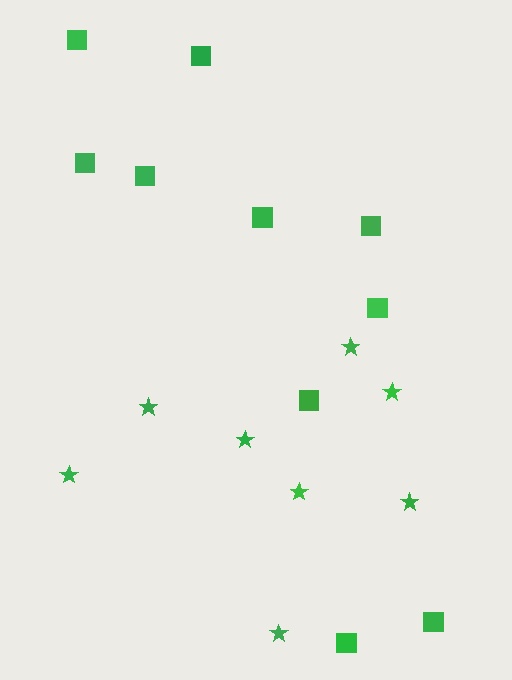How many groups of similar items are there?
There are 2 groups: one group of squares (10) and one group of stars (8).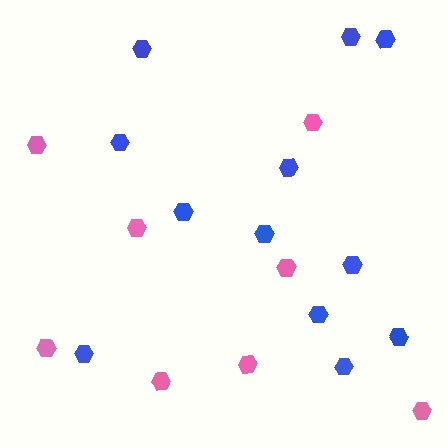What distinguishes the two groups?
There are 2 groups: one group of pink hexagons (8) and one group of blue hexagons (12).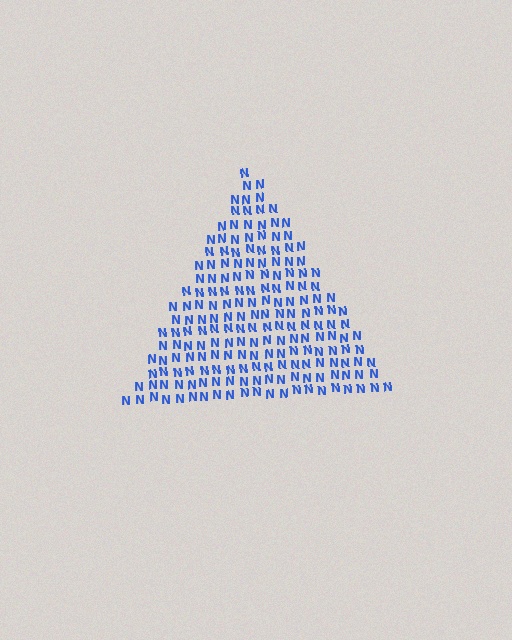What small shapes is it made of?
It is made of small letter N's.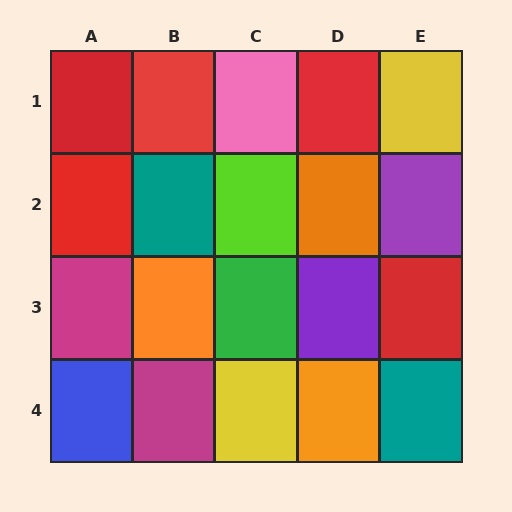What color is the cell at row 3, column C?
Green.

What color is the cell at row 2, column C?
Lime.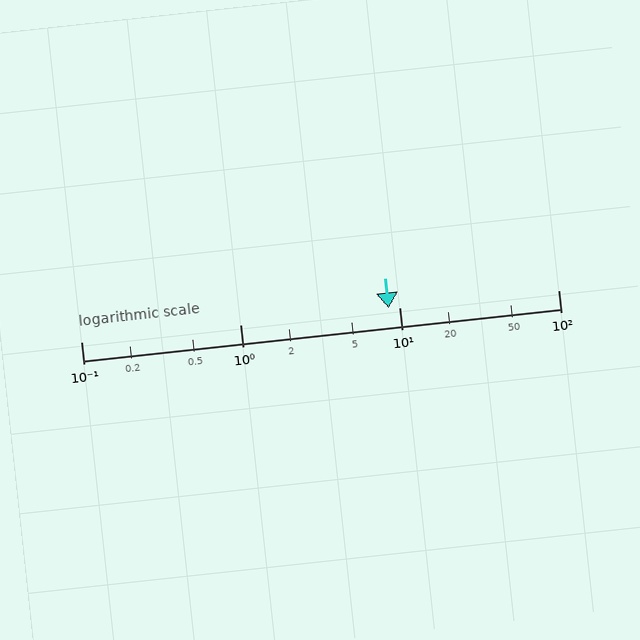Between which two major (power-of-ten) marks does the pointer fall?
The pointer is between 1 and 10.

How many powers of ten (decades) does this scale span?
The scale spans 3 decades, from 0.1 to 100.